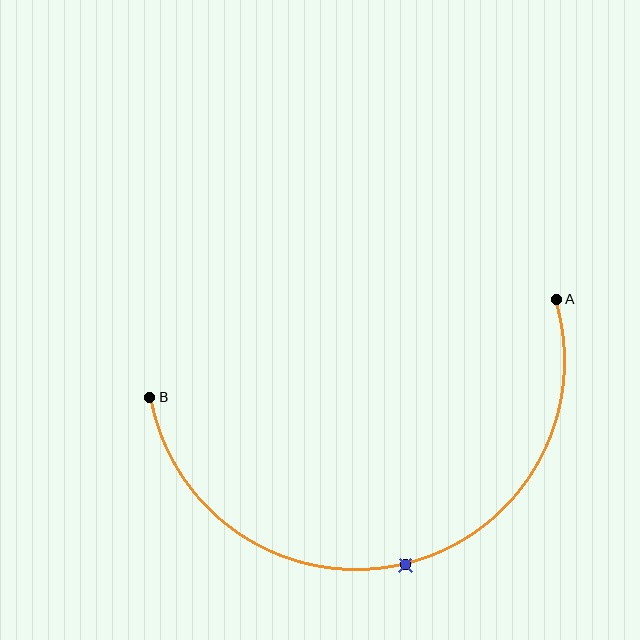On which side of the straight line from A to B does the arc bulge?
The arc bulges below the straight line connecting A and B.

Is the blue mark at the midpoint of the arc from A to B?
Yes. The blue mark lies on the arc at equal arc-length from both A and B — it is the arc midpoint.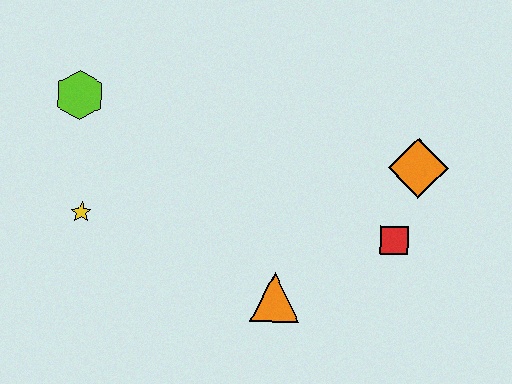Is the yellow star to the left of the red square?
Yes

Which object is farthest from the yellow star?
The orange diamond is farthest from the yellow star.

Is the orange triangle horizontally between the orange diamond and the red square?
No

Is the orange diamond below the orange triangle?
No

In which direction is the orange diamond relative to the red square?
The orange diamond is above the red square.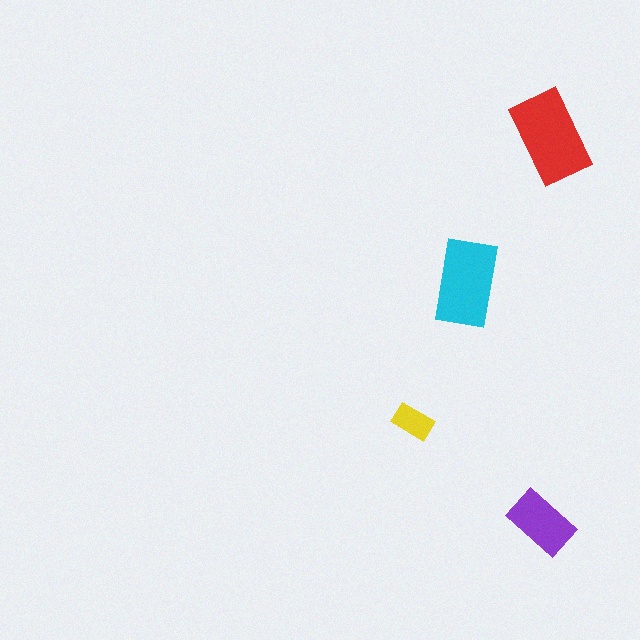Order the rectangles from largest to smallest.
the red one, the cyan one, the purple one, the yellow one.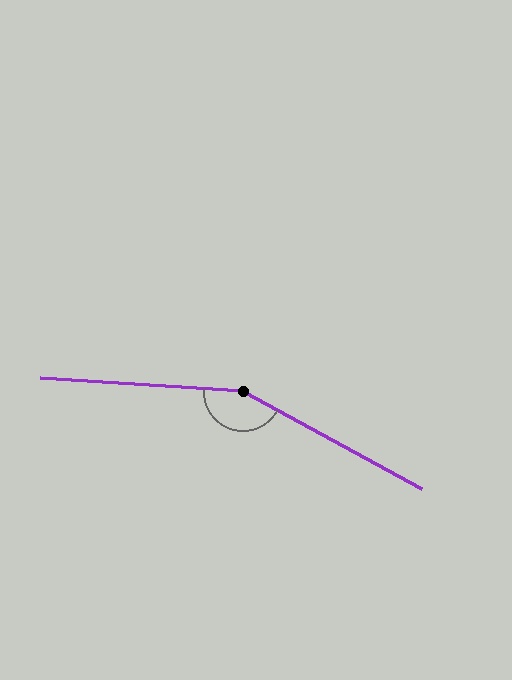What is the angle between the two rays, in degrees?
Approximately 155 degrees.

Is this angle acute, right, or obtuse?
It is obtuse.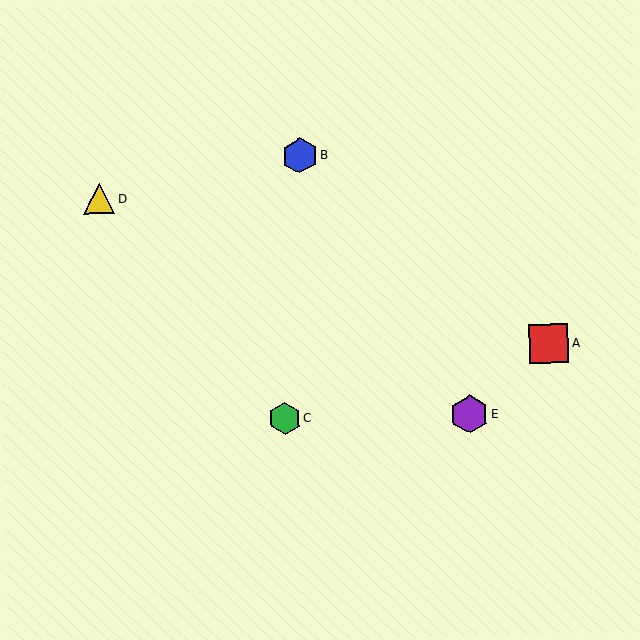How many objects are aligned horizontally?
2 objects (C, E) are aligned horizontally.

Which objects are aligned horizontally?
Objects C, E are aligned horizontally.